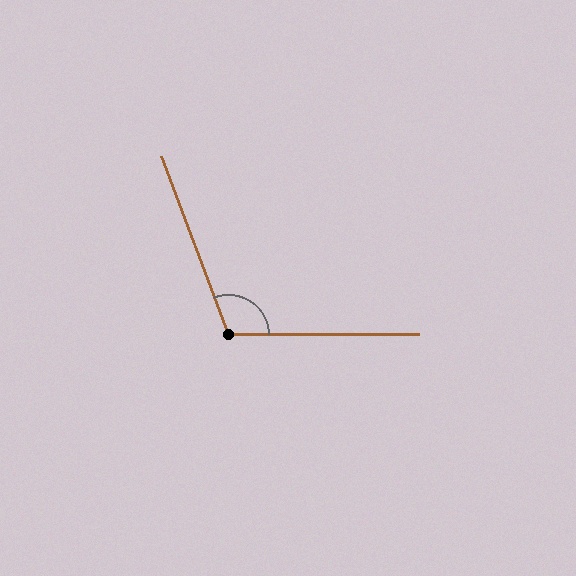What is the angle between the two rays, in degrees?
Approximately 111 degrees.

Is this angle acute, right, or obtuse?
It is obtuse.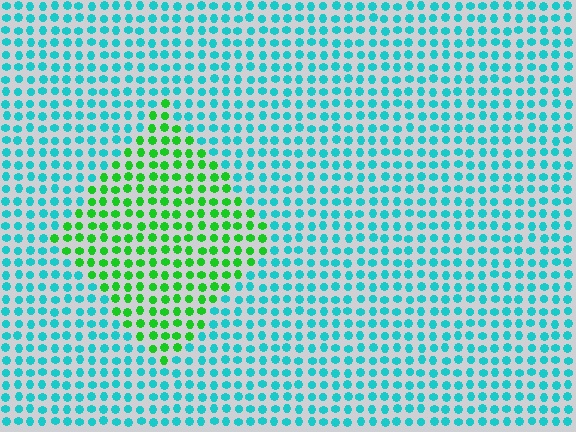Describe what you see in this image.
The image is filled with small cyan elements in a uniform arrangement. A diamond-shaped region is visible where the elements are tinted to a slightly different hue, forming a subtle color boundary.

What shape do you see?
I see a diamond.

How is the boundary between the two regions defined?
The boundary is defined purely by a slight shift in hue (about 57 degrees). Spacing, size, and orientation are identical on both sides.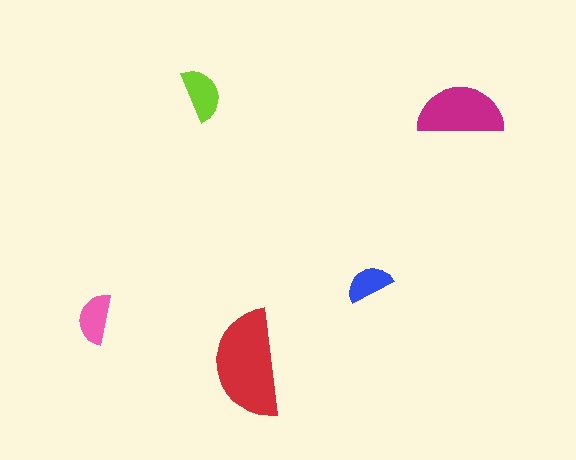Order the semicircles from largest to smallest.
the red one, the magenta one, the lime one, the pink one, the blue one.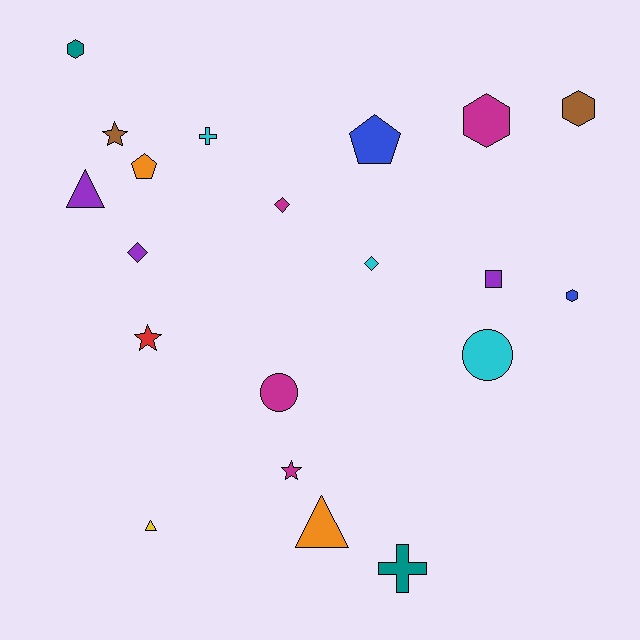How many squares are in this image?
There is 1 square.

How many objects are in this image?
There are 20 objects.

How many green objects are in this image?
There are no green objects.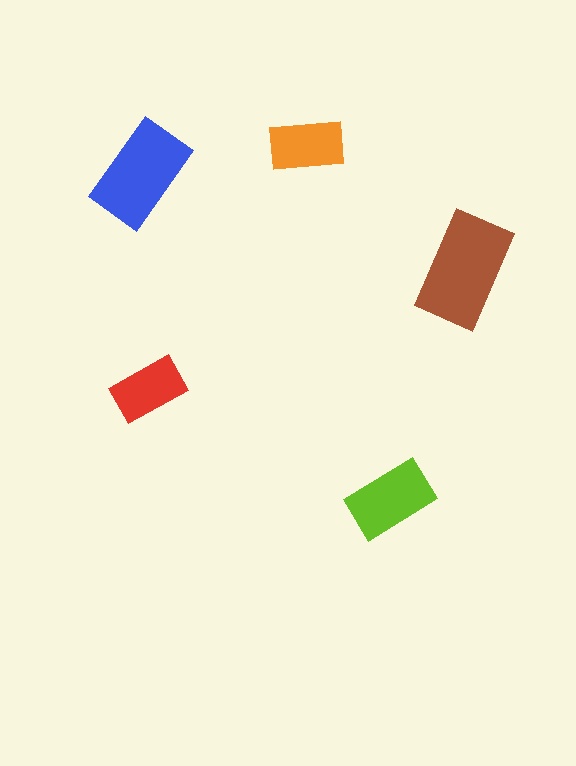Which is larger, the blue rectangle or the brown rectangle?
The brown one.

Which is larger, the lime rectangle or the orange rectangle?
The lime one.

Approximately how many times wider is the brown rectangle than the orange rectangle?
About 1.5 times wider.